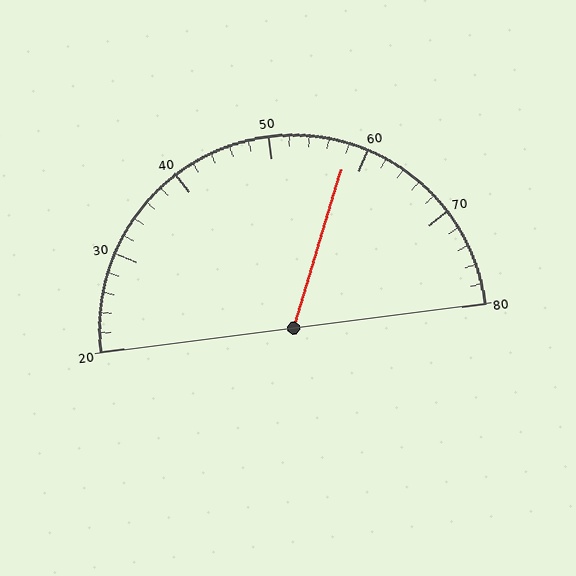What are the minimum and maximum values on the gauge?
The gauge ranges from 20 to 80.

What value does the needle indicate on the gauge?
The needle indicates approximately 58.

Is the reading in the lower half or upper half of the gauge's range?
The reading is in the upper half of the range (20 to 80).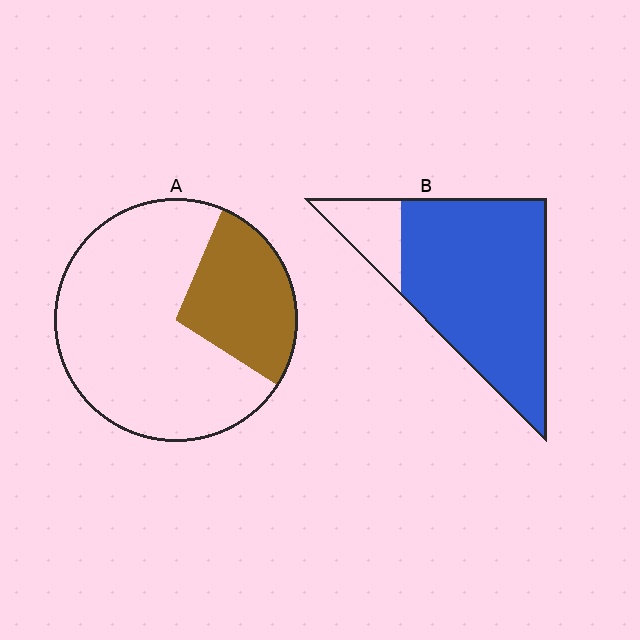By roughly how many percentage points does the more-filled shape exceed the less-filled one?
By roughly 55 percentage points (B over A).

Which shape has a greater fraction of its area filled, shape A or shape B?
Shape B.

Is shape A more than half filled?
No.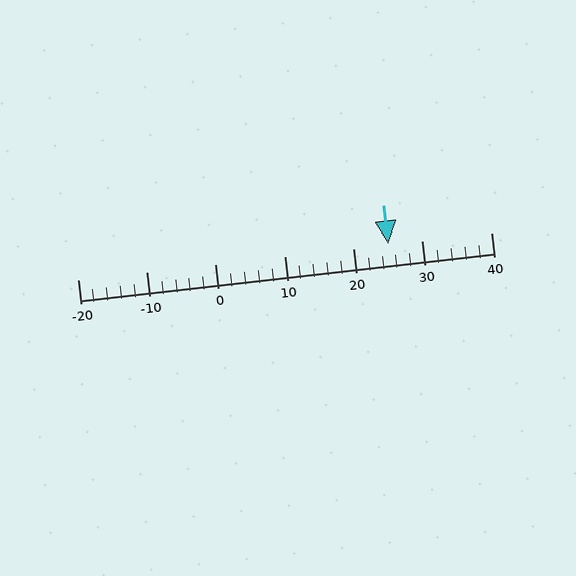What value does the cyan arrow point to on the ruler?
The cyan arrow points to approximately 25.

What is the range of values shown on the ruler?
The ruler shows values from -20 to 40.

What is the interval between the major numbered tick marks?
The major tick marks are spaced 10 units apart.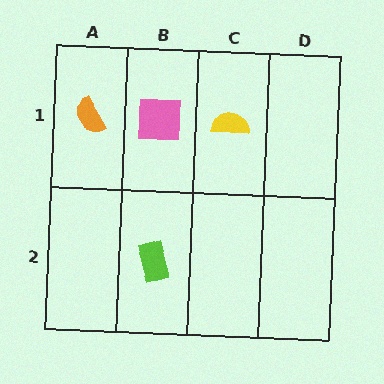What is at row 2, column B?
A lime rectangle.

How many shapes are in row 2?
1 shape.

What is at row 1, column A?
An orange semicircle.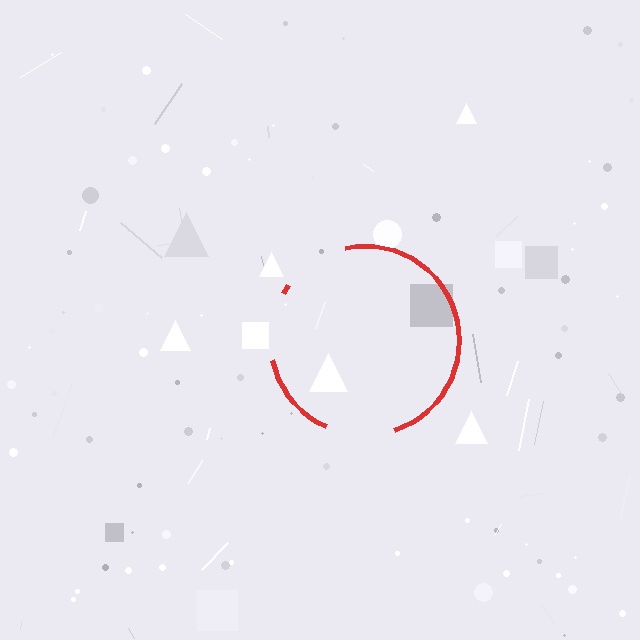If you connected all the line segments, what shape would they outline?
They would outline a circle.